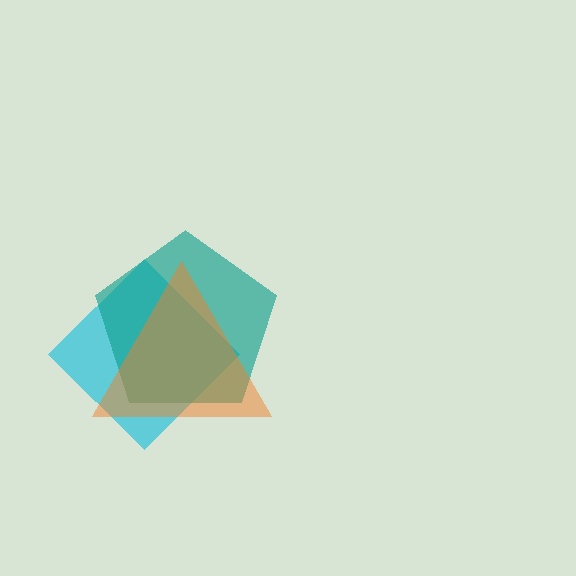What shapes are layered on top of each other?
The layered shapes are: a cyan diamond, a teal pentagon, an orange triangle.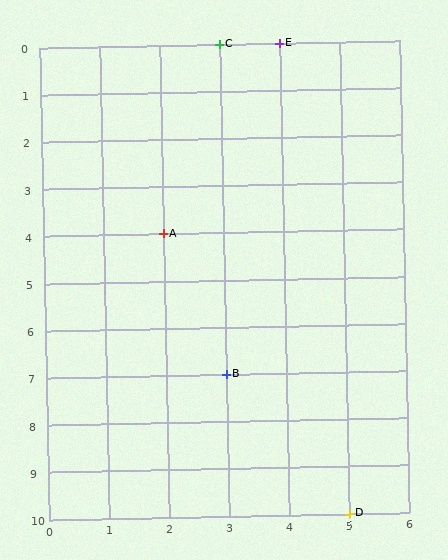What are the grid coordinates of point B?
Point B is at grid coordinates (3, 7).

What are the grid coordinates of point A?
Point A is at grid coordinates (2, 4).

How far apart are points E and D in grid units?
Points E and D are 1 column and 10 rows apart (about 10.0 grid units diagonally).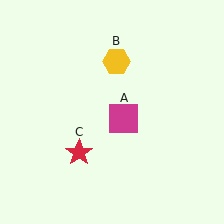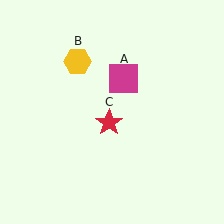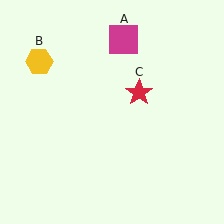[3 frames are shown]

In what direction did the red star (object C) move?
The red star (object C) moved up and to the right.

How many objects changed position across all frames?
3 objects changed position: magenta square (object A), yellow hexagon (object B), red star (object C).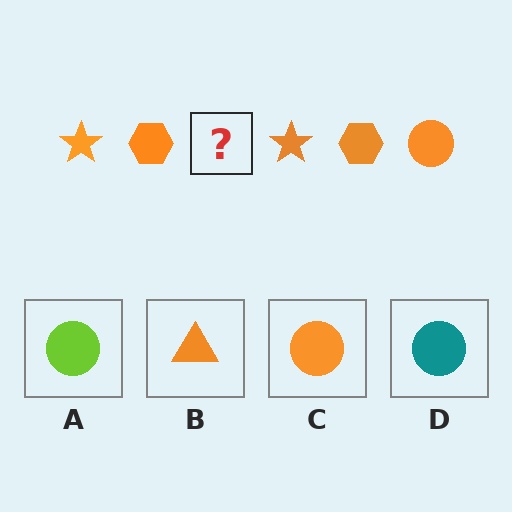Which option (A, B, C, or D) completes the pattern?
C.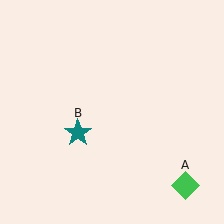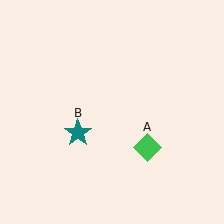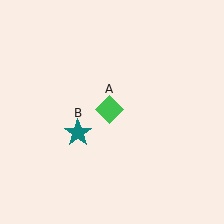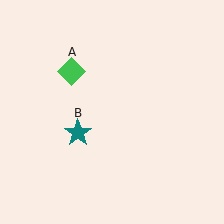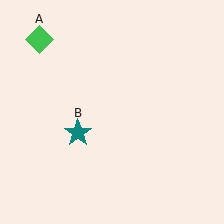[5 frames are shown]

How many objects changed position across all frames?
1 object changed position: green diamond (object A).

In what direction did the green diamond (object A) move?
The green diamond (object A) moved up and to the left.